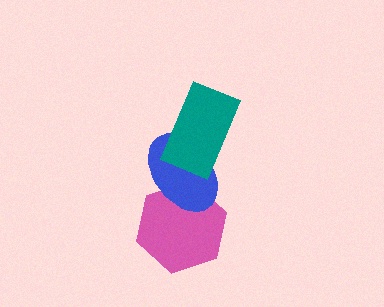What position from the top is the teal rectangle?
The teal rectangle is 1st from the top.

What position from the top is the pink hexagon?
The pink hexagon is 3rd from the top.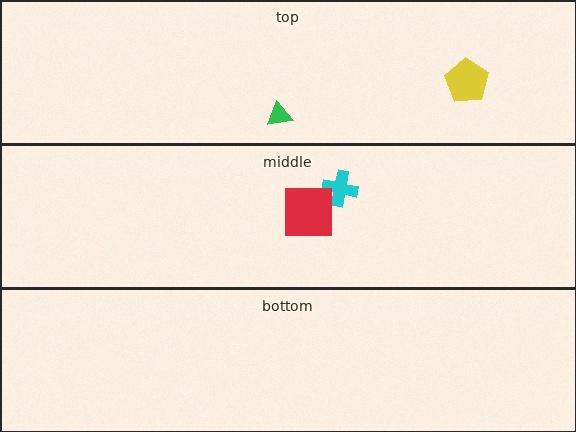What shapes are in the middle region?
The cyan cross, the red square.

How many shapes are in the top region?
2.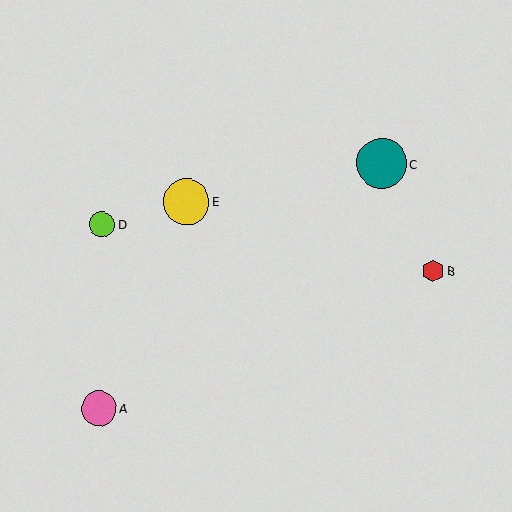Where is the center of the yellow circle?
The center of the yellow circle is at (186, 202).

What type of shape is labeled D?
Shape D is a lime circle.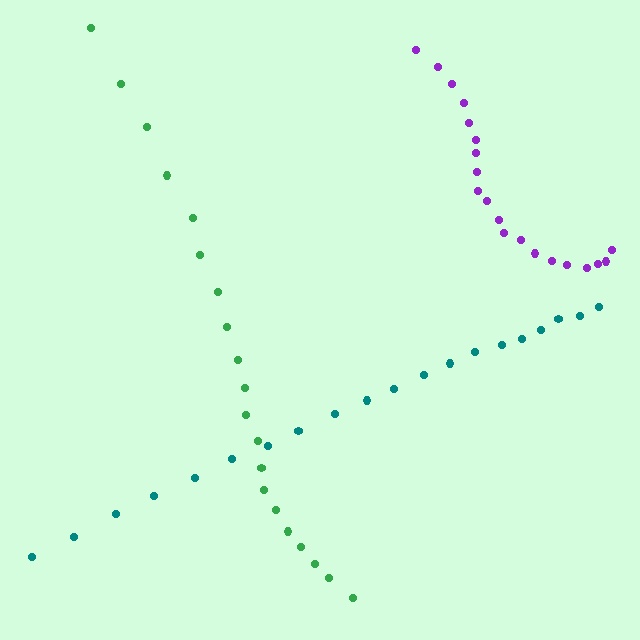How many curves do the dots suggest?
There are 3 distinct paths.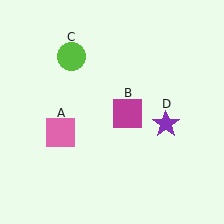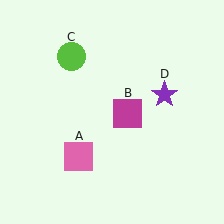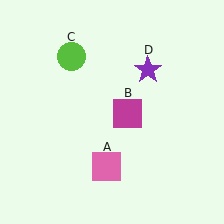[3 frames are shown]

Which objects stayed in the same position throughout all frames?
Magenta square (object B) and lime circle (object C) remained stationary.